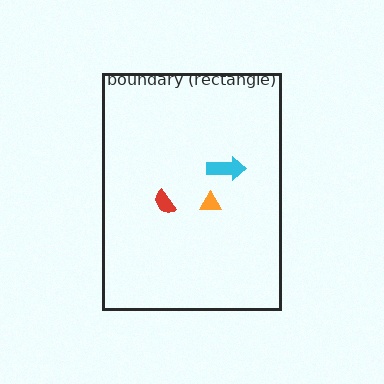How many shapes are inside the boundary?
3 inside, 0 outside.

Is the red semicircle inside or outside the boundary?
Inside.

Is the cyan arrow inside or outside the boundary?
Inside.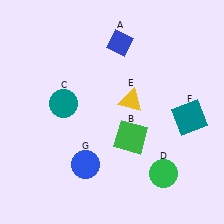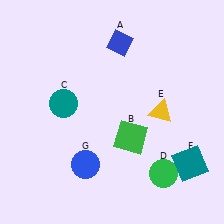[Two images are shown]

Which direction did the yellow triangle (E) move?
The yellow triangle (E) moved right.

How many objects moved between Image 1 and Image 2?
2 objects moved between the two images.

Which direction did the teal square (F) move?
The teal square (F) moved down.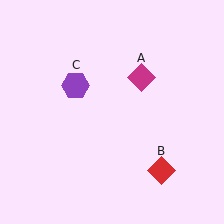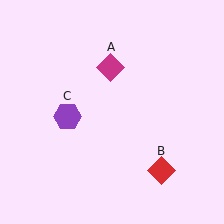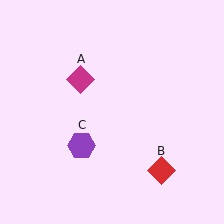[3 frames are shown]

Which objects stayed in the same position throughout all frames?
Red diamond (object B) remained stationary.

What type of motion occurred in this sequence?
The magenta diamond (object A), purple hexagon (object C) rotated counterclockwise around the center of the scene.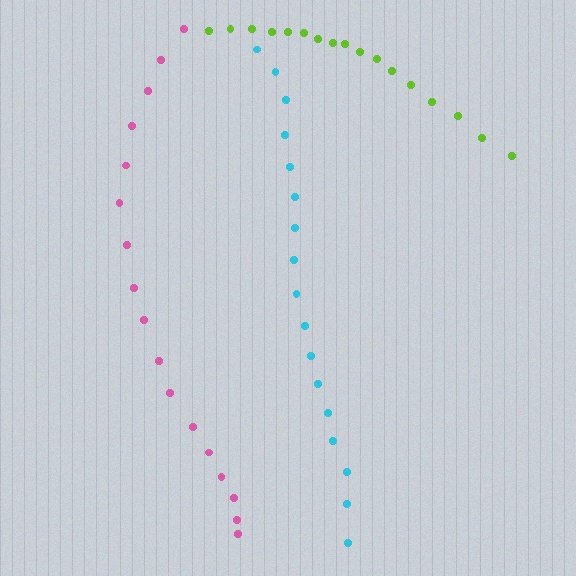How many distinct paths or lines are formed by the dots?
There are 3 distinct paths.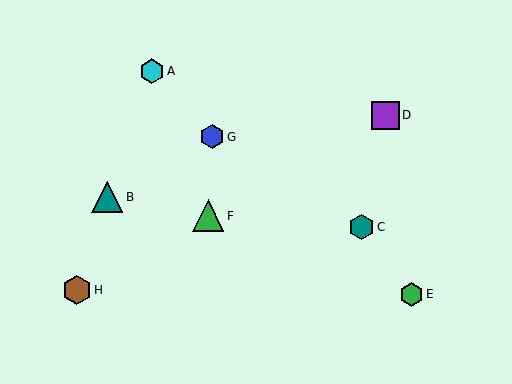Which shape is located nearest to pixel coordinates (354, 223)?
The teal hexagon (labeled C) at (362, 227) is nearest to that location.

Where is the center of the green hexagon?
The center of the green hexagon is at (411, 294).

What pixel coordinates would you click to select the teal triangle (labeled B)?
Click at (107, 197) to select the teal triangle B.